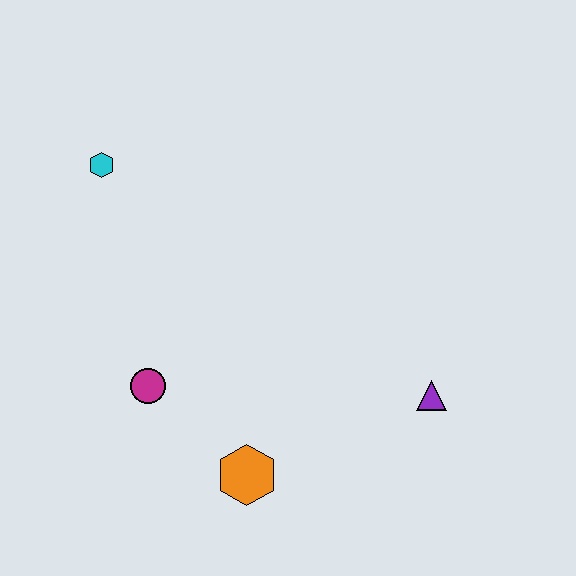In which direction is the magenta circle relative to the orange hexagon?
The magenta circle is to the left of the orange hexagon.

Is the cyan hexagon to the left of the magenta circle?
Yes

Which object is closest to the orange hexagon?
The magenta circle is closest to the orange hexagon.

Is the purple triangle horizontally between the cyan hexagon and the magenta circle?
No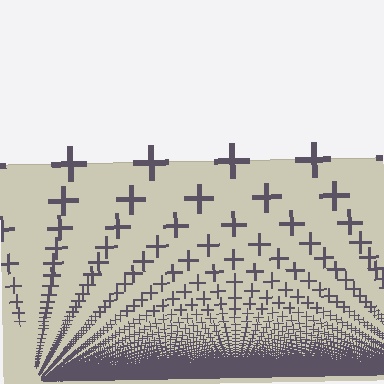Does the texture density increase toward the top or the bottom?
Density increases toward the bottom.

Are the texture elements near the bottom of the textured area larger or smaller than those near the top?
Smaller. The gradient is inverted — elements near the bottom are smaller and denser.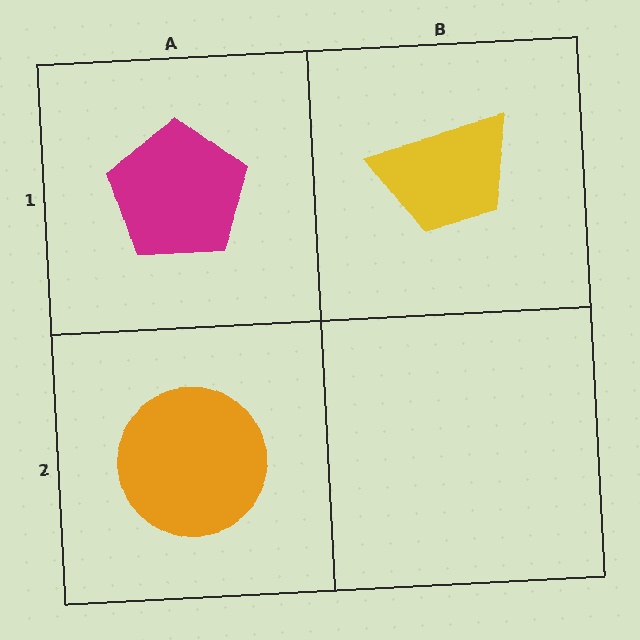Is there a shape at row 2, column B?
No, that cell is empty.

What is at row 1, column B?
A yellow trapezoid.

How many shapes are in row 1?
2 shapes.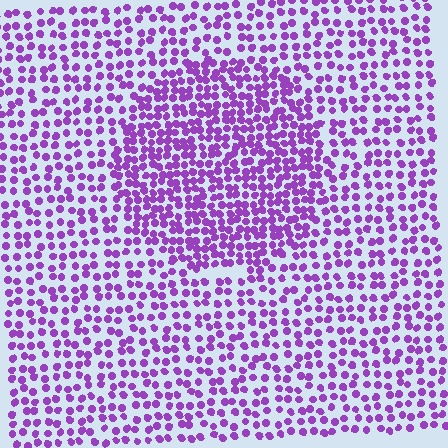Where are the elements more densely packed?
The elements are more densely packed inside the circle boundary.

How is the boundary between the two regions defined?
The boundary is defined by a change in element density (approximately 1.7x ratio). All elements are the same color, size, and shape.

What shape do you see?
I see a circle.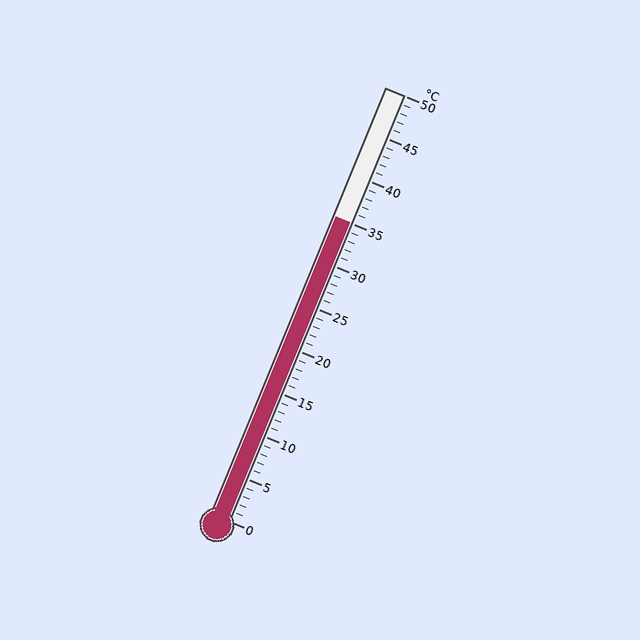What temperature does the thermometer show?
The thermometer shows approximately 35°C.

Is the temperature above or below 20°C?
The temperature is above 20°C.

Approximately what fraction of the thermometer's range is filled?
The thermometer is filled to approximately 70% of its range.